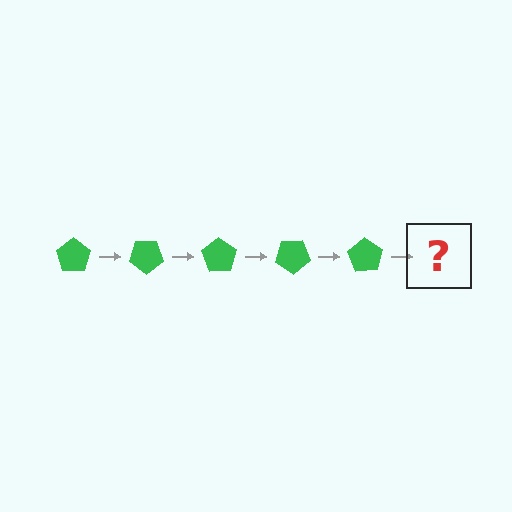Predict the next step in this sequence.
The next step is a green pentagon rotated 175 degrees.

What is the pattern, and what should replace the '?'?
The pattern is that the pentagon rotates 35 degrees each step. The '?' should be a green pentagon rotated 175 degrees.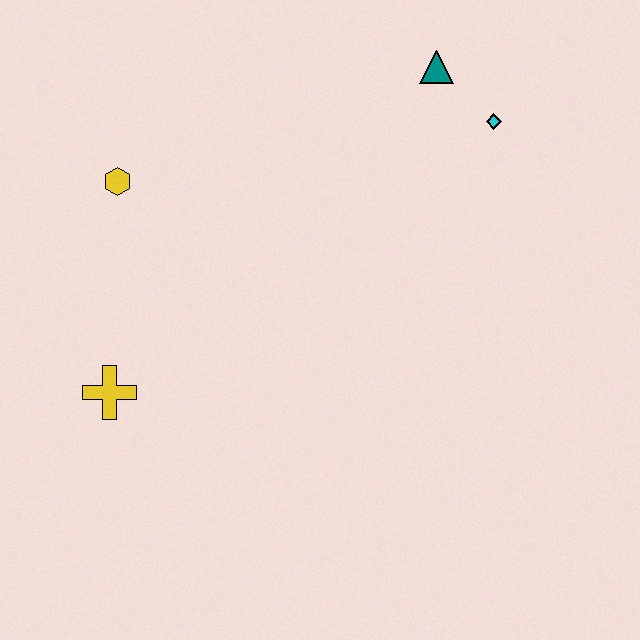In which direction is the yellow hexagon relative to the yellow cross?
The yellow hexagon is above the yellow cross.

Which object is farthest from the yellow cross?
The cyan diamond is farthest from the yellow cross.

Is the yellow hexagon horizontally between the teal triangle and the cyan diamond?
No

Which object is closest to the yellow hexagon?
The yellow cross is closest to the yellow hexagon.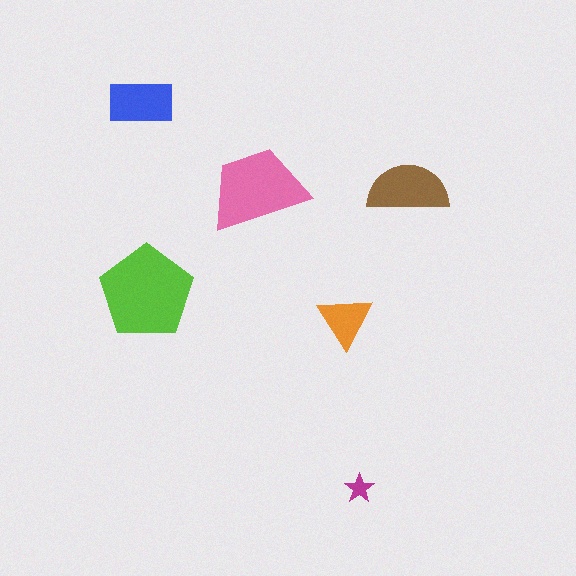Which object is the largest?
The lime pentagon.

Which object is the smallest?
The magenta star.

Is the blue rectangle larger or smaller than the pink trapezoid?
Smaller.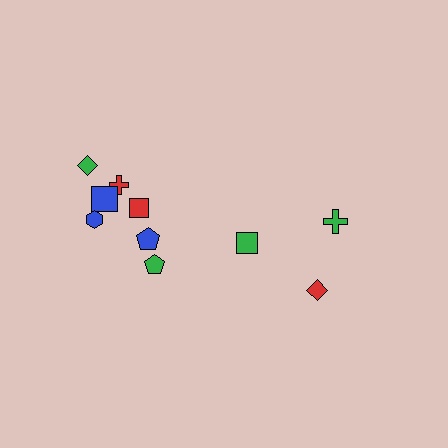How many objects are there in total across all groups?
There are 10 objects.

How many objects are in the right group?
There are 3 objects.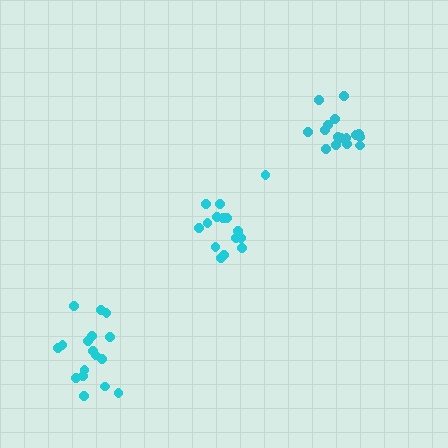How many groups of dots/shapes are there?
There are 3 groups.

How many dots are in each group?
Group 1: 15 dots, Group 2: 16 dots, Group 3: 17 dots (48 total).